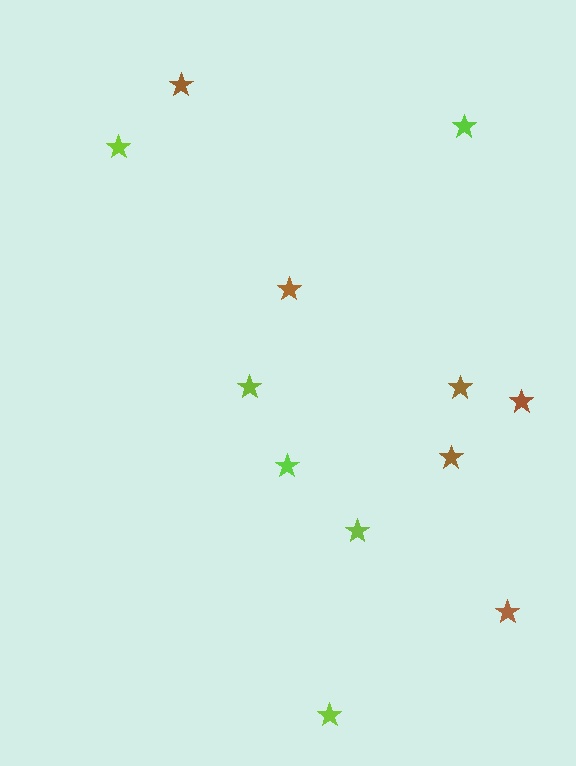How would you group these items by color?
There are 2 groups: one group of brown stars (6) and one group of lime stars (6).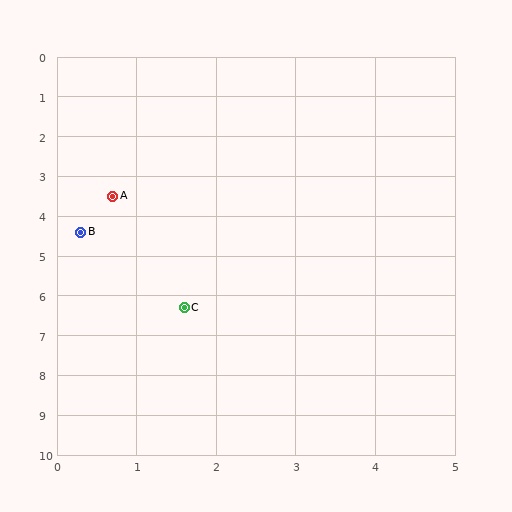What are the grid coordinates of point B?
Point B is at approximately (0.3, 4.4).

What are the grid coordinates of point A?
Point A is at approximately (0.7, 3.5).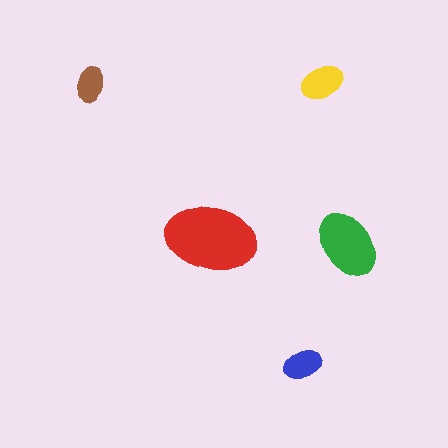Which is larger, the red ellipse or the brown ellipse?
The red one.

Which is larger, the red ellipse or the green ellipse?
The red one.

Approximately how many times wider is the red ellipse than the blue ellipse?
About 2.5 times wider.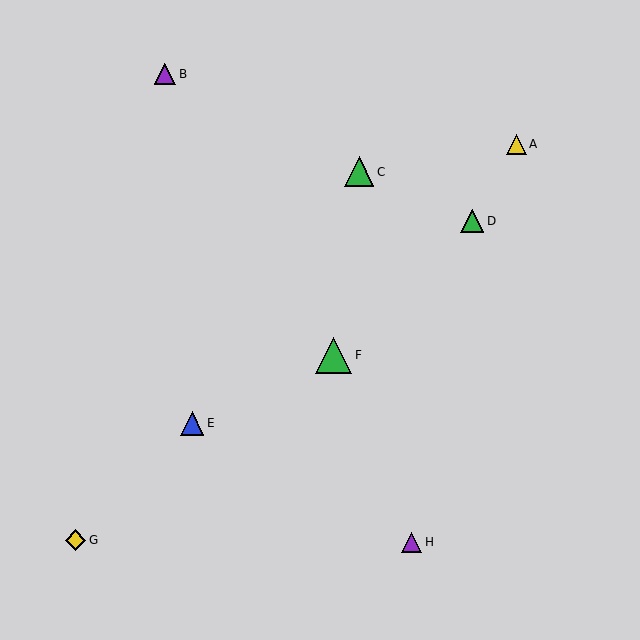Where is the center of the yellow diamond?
The center of the yellow diamond is at (75, 540).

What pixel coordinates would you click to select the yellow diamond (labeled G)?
Click at (75, 540) to select the yellow diamond G.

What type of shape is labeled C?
Shape C is a green triangle.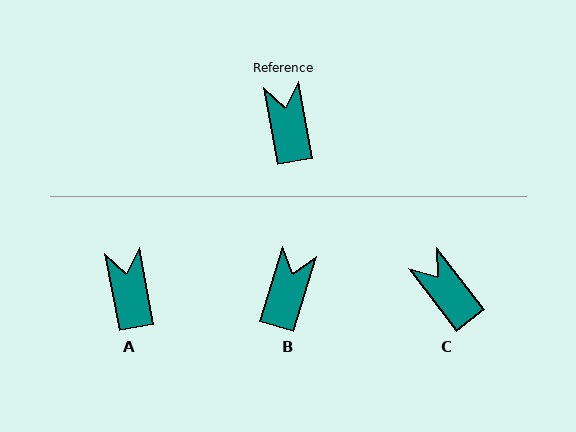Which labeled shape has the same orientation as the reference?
A.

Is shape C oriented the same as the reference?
No, it is off by about 27 degrees.